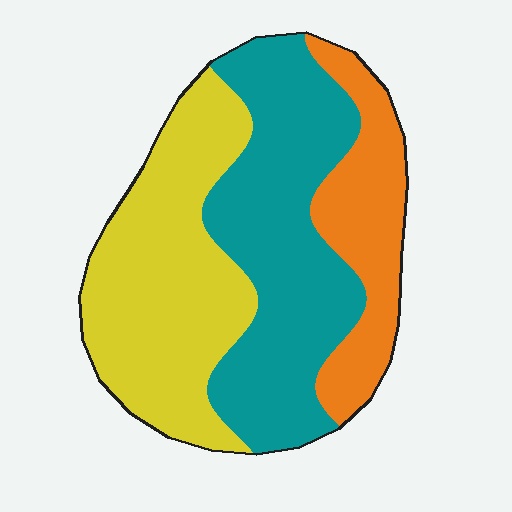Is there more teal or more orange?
Teal.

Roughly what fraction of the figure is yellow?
Yellow takes up about three eighths (3/8) of the figure.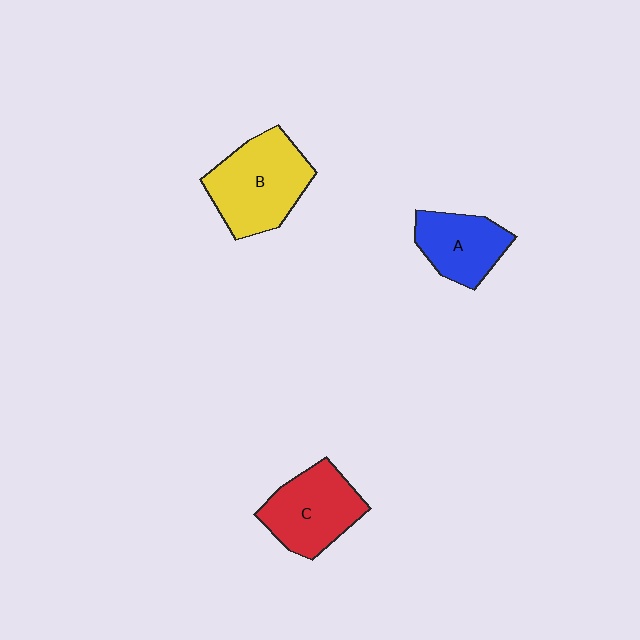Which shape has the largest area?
Shape B (yellow).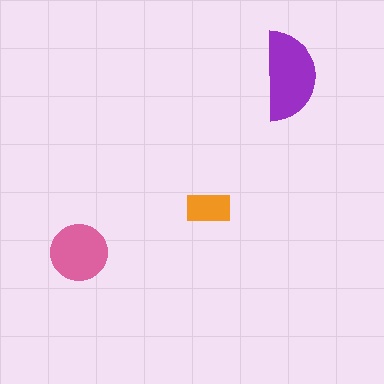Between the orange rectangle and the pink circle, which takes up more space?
The pink circle.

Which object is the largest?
The purple semicircle.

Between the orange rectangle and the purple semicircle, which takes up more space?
The purple semicircle.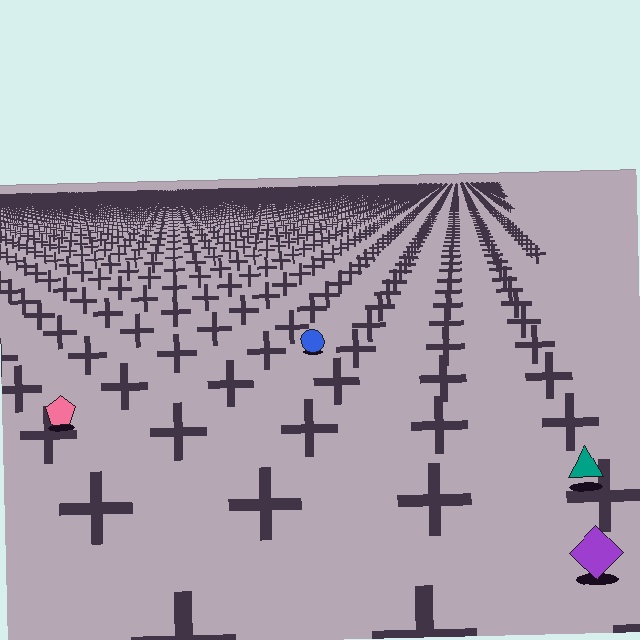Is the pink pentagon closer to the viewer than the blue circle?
Yes. The pink pentagon is closer — you can tell from the texture gradient: the ground texture is coarser near it.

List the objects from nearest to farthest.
From nearest to farthest: the purple diamond, the teal triangle, the pink pentagon, the blue circle.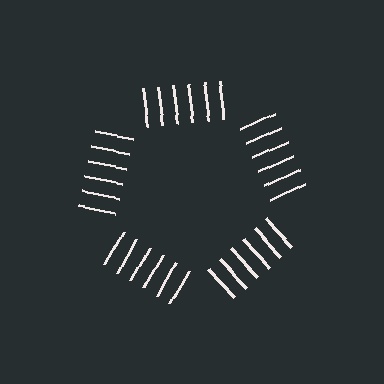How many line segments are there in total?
30 — 6 along each of the 5 edges.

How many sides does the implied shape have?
5 sides — the line-ends trace a pentagon.